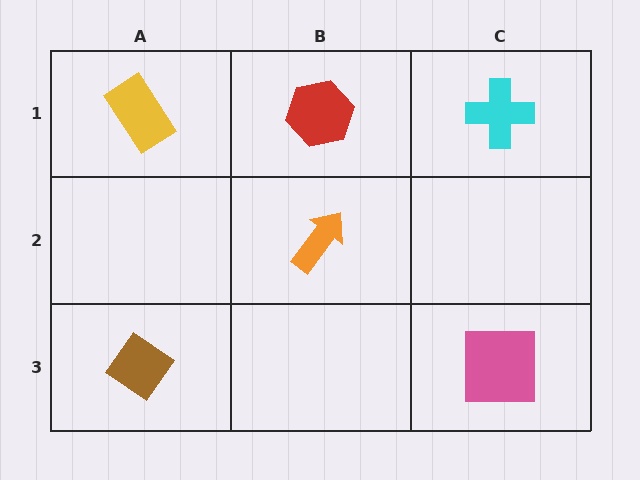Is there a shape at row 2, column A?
No, that cell is empty.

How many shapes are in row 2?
1 shape.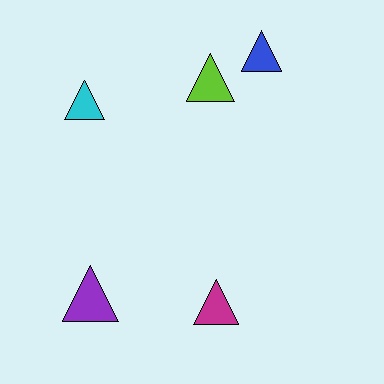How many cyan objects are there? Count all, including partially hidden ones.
There is 1 cyan object.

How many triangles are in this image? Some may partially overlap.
There are 5 triangles.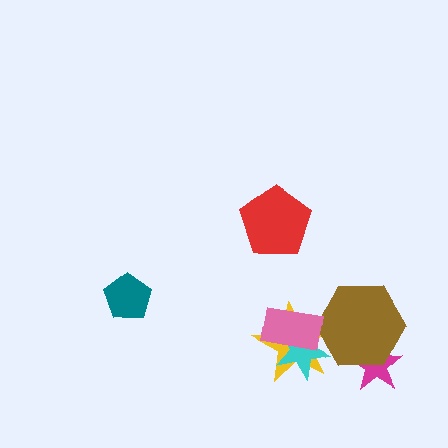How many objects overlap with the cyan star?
3 objects overlap with the cyan star.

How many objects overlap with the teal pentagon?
0 objects overlap with the teal pentagon.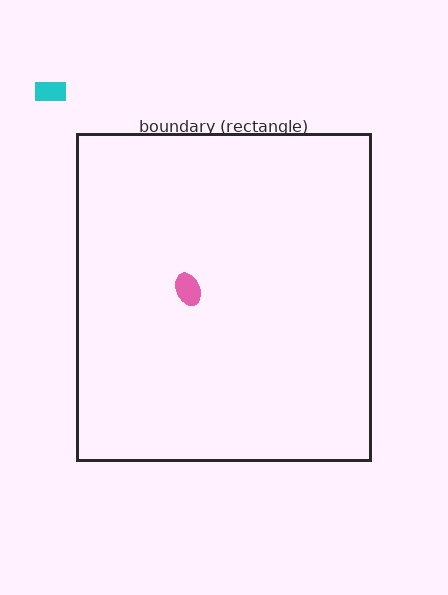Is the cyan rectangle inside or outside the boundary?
Outside.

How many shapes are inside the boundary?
1 inside, 1 outside.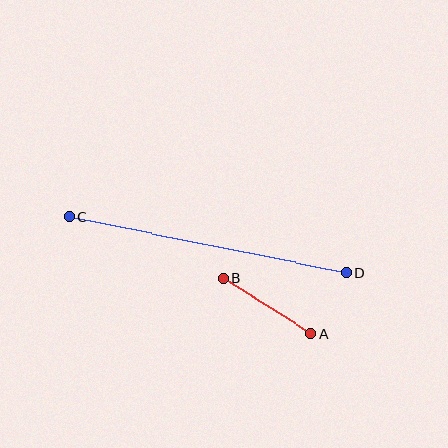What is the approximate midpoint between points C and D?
The midpoint is at approximately (207, 245) pixels.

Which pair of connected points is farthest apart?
Points C and D are farthest apart.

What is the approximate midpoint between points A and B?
The midpoint is at approximately (267, 306) pixels.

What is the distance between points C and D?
The distance is approximately 282 pixels.